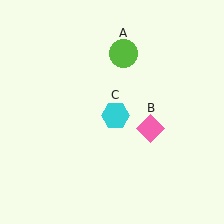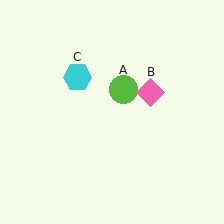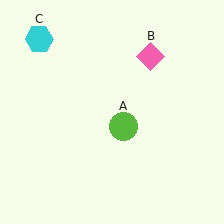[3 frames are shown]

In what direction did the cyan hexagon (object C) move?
The cyan hexagon (object C) moved up and to the left.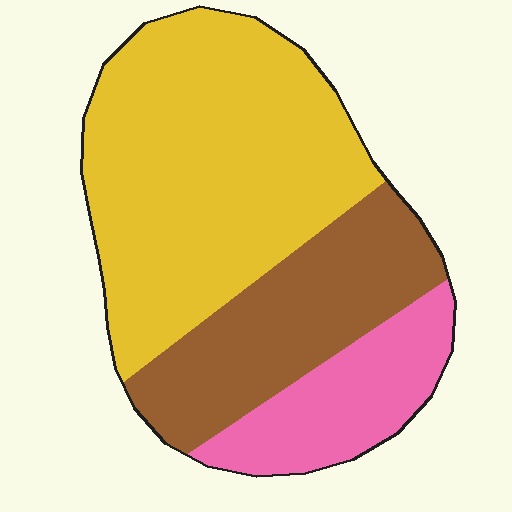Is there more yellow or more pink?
Yellow.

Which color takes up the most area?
Yellow, at roughly 55%.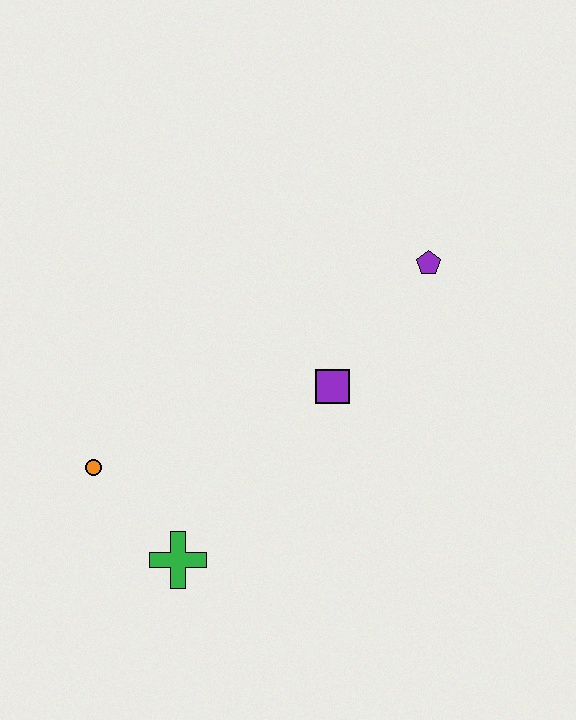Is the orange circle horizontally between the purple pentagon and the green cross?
No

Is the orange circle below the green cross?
No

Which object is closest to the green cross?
The orange circle is closest to the green cross.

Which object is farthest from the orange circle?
The purple pentagon is farthest from the orange circle.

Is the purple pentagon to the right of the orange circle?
Yes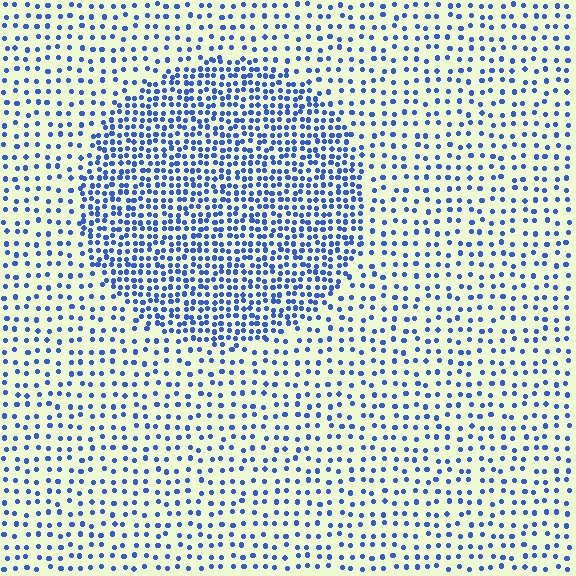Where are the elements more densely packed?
The elements are more densely packed inside the circle boundary.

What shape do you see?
I see a circle.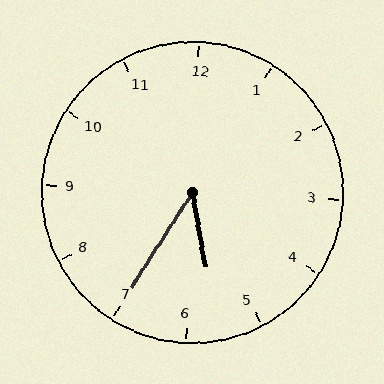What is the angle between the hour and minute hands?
Approximately 42 degrees.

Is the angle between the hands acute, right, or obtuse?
It is acute.